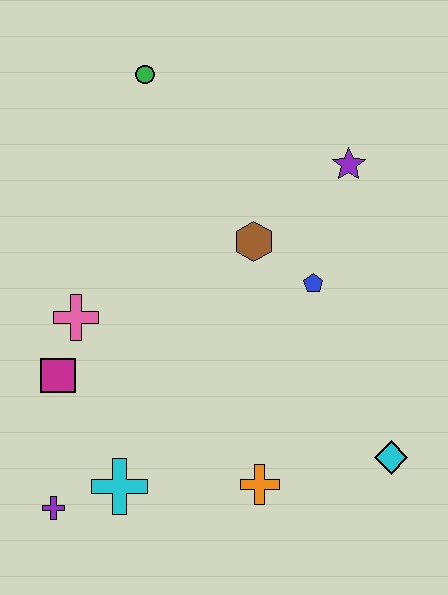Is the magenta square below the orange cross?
No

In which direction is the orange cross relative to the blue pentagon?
The orange cross is below the blue pentagon.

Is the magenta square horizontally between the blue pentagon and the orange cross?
No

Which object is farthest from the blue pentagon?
The purple cross is farthest from the blue pentagon.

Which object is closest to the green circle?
The brown hexagon is closest to the green circle.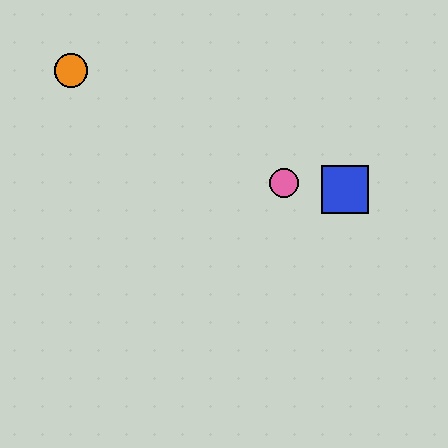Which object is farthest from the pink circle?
The orange circle is farthest from the pink circle.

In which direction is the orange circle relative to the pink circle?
The orange circle is to the left of the pink circle.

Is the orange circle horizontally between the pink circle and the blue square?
No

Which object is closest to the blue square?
The pink circle is closest to the blue square.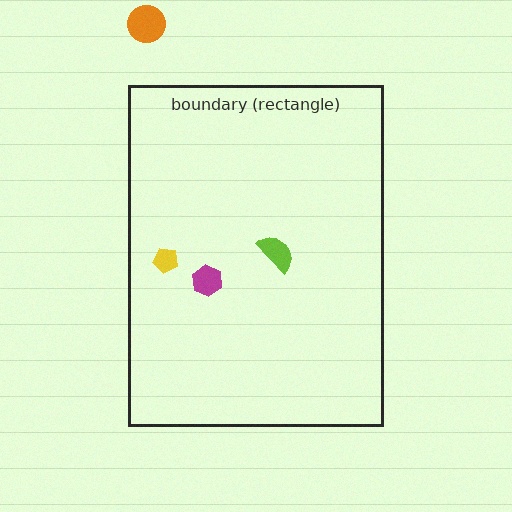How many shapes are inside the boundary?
3 inside, 1 outside.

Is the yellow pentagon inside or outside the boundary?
Inside.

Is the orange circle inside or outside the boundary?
Outside.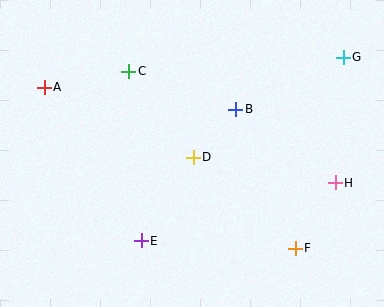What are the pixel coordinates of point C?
Point C is at (129, 71).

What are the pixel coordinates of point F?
Point F is at (295, 248).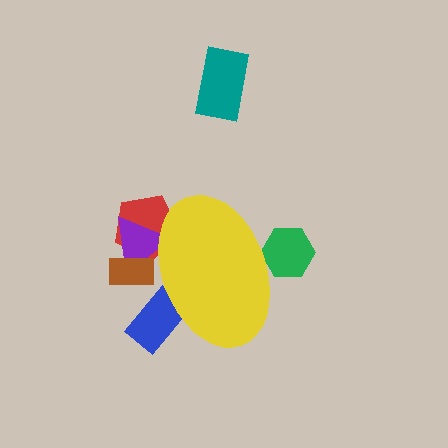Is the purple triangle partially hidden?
Yes, the purple triangle is partially hidden behind the yellow ellipse.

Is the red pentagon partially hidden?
Yes, the red pentagon is partially hidden behind the yellow ellipse.